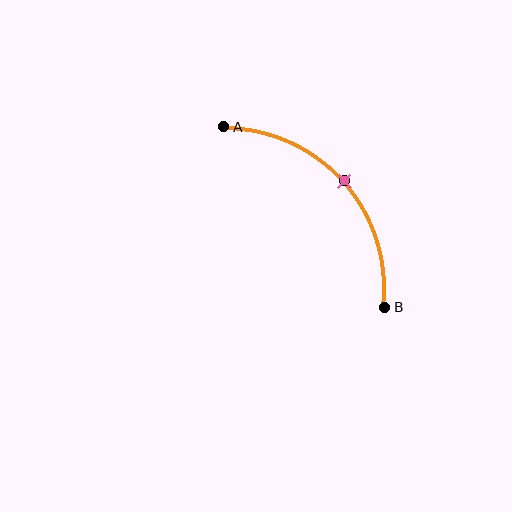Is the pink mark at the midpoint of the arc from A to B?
Yes. The pink mark lies on the arc at equal arc-length from both A and B — it is the arc midpoint.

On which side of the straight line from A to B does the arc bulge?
The arc bulges above and to the right of the straight line connecting A and B.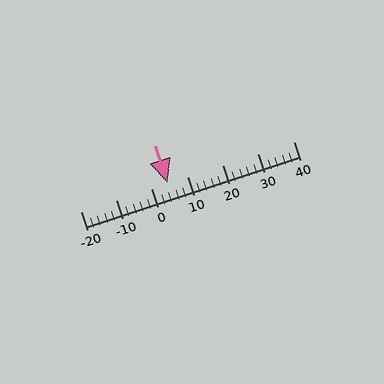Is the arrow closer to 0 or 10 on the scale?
The arrow is closer to 0.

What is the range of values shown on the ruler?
The ruler shows values from -20 to 40.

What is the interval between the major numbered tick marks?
The major tick marks are spaced 10 units apart.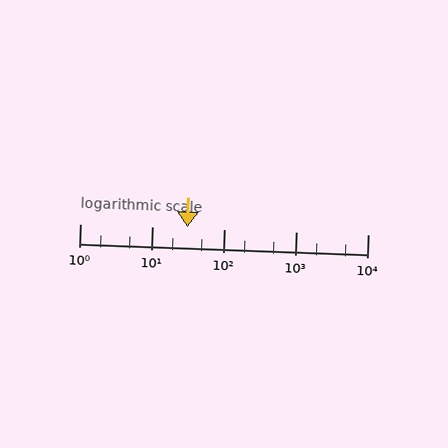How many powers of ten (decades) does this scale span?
The scale spans 4 decades, from 1 to 10000.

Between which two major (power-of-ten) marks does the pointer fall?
The pointer is between 10 and 100.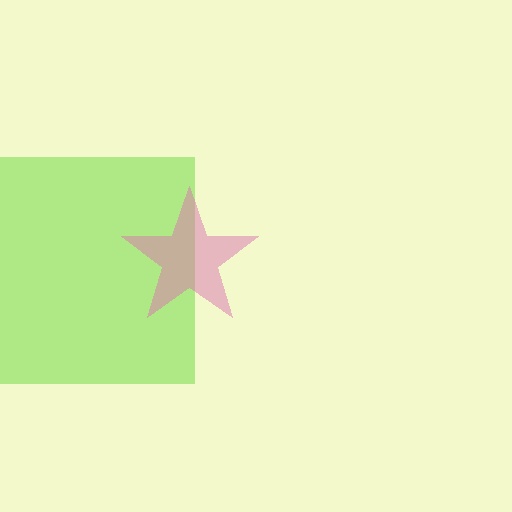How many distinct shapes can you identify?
There are 2 distinct shapes: a lime square, a pink star.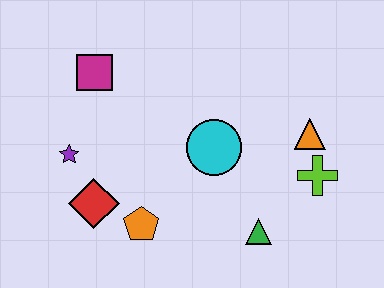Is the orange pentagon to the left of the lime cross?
Yes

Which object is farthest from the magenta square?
The lime cross is farthest from the magenta square.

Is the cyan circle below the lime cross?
No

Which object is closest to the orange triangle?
The lime cross is closest to the orange triangle.